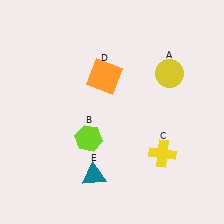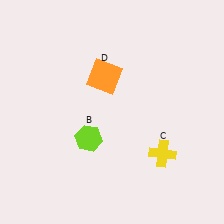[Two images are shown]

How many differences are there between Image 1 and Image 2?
There are 2 differences between the two images.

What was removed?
The teal triangle (E), the yellow circle (A) were removed in Image 2.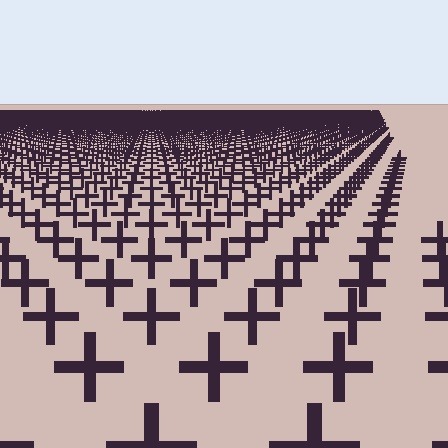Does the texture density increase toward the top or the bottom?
Density increases toward the top.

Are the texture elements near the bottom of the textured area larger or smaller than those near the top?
Larger. Near the bottom, elements are closer to the viewer and appear at a bigger on-screen size.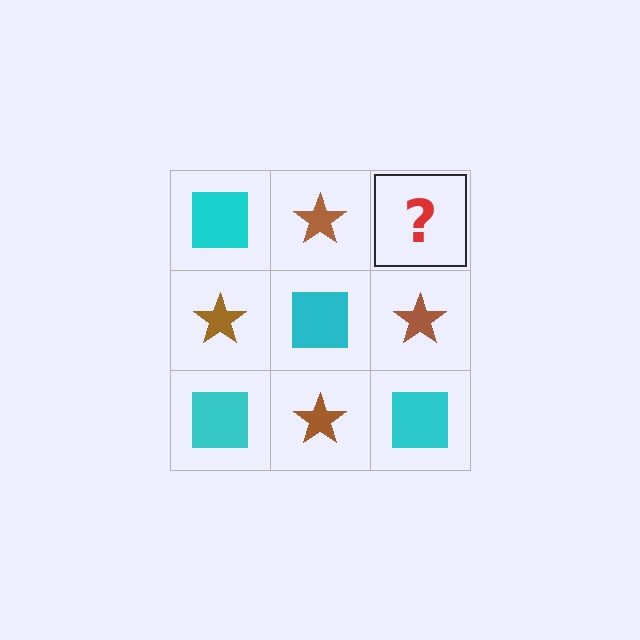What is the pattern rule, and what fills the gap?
The rule is that it alternates cyan square and brown star in a checkerboard pattern. The gap should be filled with a cyan square.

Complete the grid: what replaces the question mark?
The question mark should be replaced with a cyan square.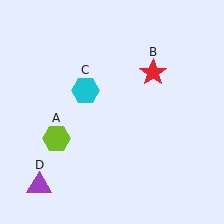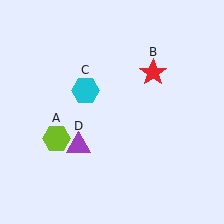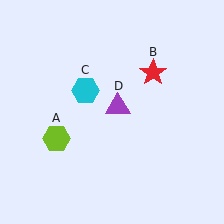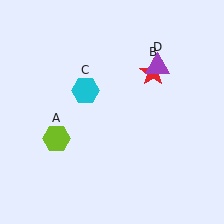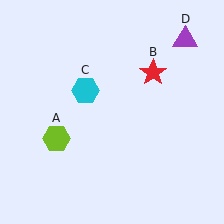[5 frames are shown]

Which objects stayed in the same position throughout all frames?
Lime hexagon (object A) and red star (object B) and cyan hexagon (object C) remained stationary.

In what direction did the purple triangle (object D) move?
The purple triangle (object D) moved up and to the right.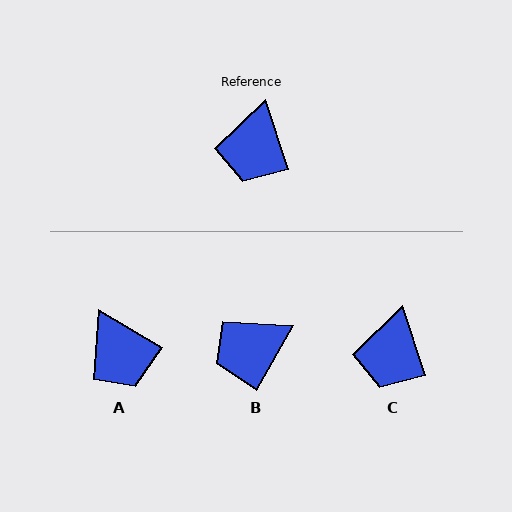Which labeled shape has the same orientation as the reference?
C.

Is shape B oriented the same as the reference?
No, it is off by about 48 degrees.